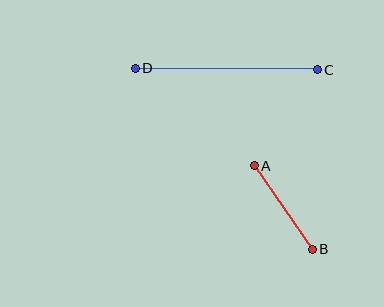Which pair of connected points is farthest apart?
Points C and D are farthest apart.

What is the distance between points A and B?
The distance is approximately 101 pixels.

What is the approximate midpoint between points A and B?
The midpoint is at approximately (283, 207) pixels.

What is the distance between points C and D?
The distance is approximately 182 pixels.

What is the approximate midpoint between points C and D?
The midpoint is at approximately (226, 69) pixels.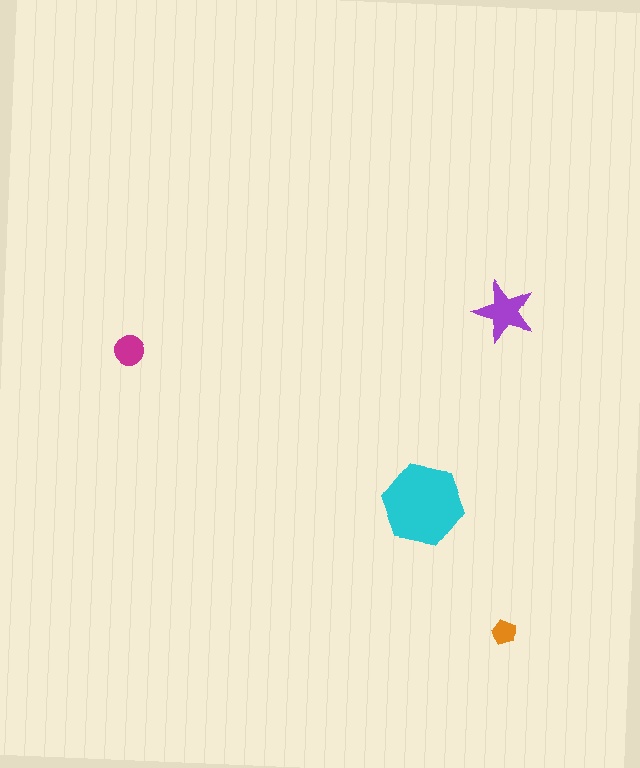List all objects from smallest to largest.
The orange pentagon, the magenta circle, the purple star, the cyan hexagon.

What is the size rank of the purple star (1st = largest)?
2nd.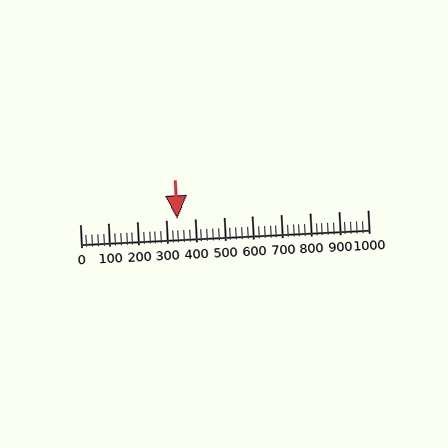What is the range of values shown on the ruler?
The ruler shows values from 0 to 1000.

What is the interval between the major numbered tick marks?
The major tick marks are spaced 100 units apart.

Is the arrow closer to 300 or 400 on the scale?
The arrow is closer to 300.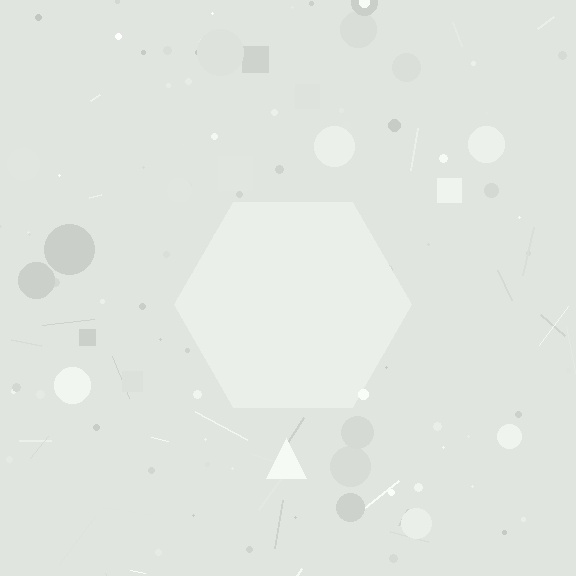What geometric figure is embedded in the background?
A hexagon is embedded in the background.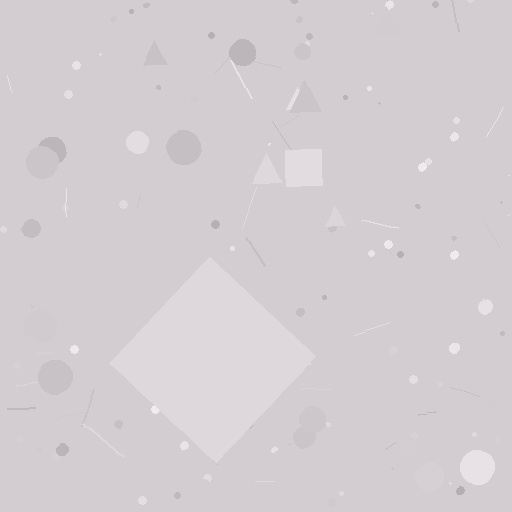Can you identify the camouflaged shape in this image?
The camouflaged shape is a diamond.